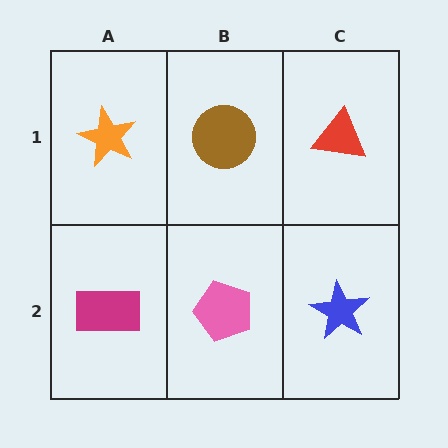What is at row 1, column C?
A red triangle.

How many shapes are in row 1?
3 shapes.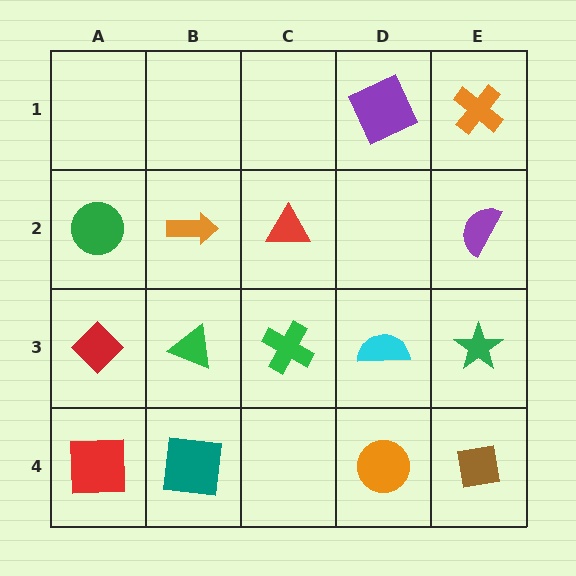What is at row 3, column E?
A green star.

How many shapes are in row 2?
4 shapes.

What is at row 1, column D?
A purple square.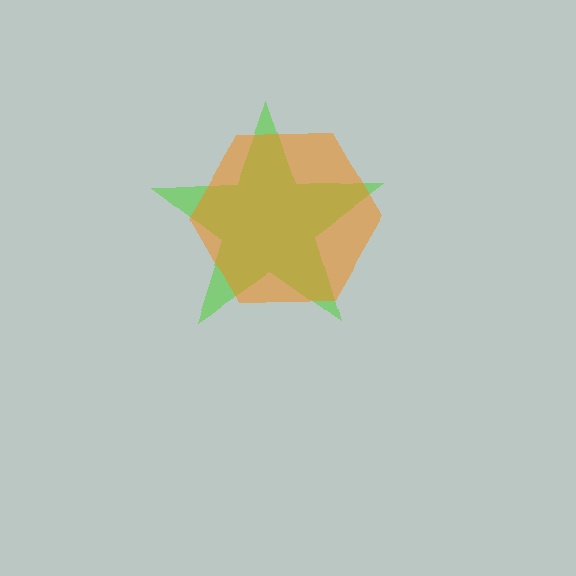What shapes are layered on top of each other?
The layered shapes are: a lime star, an orange hexagon.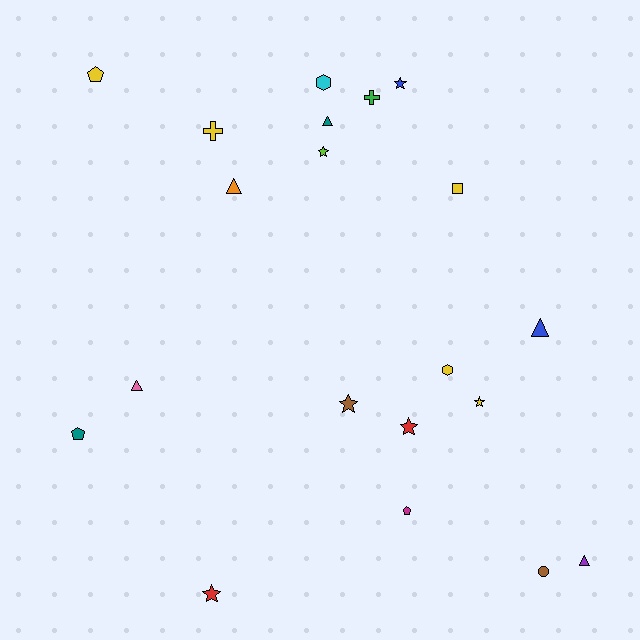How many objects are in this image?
There are 20 objects.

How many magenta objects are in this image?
There is 1 magenta object.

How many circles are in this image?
There is 1 circle.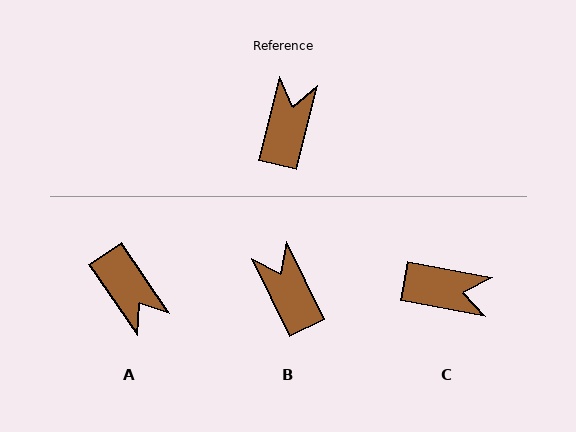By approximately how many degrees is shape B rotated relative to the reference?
Approximately 40 degrees counter-clockwise.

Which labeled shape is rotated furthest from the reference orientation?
A, about 132 degrees away.